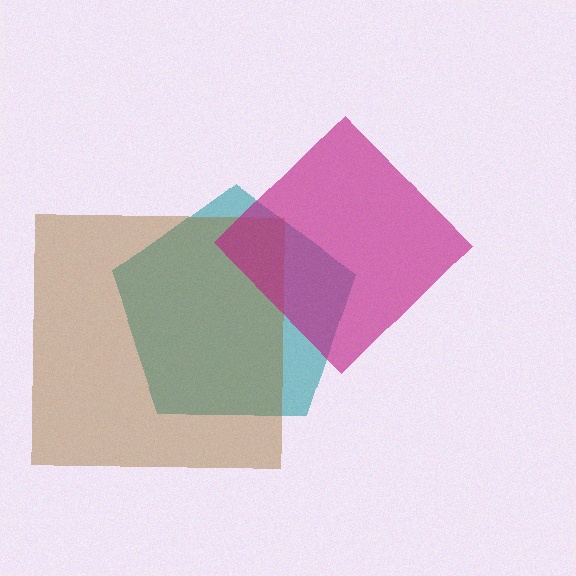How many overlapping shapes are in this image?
There are 3 overlapping shapes in the image.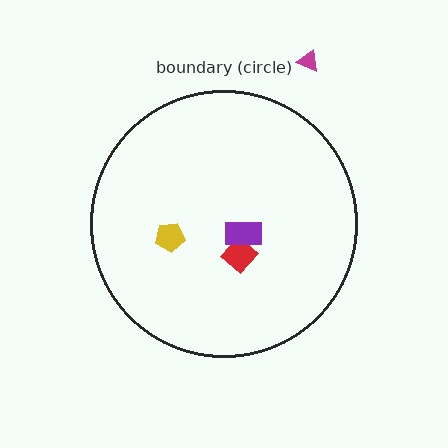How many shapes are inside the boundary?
3 inside, 1 outside.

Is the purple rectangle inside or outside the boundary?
Inside.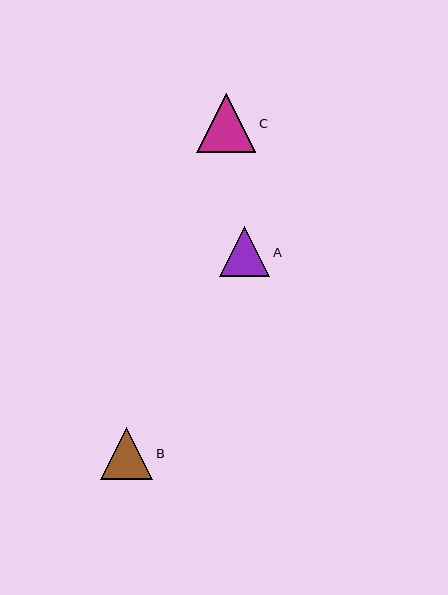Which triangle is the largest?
Triangle C is the largest with a size of approximately 59 pixels.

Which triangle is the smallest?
Triangle A is the smallest with a size of approximately 50 pixels.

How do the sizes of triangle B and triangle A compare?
Triangle B and triangle A are approximately the same size.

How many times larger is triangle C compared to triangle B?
Triangle C is approximately 1.1 times the size of triangle B.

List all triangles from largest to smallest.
From largest to smallest: C, B, A.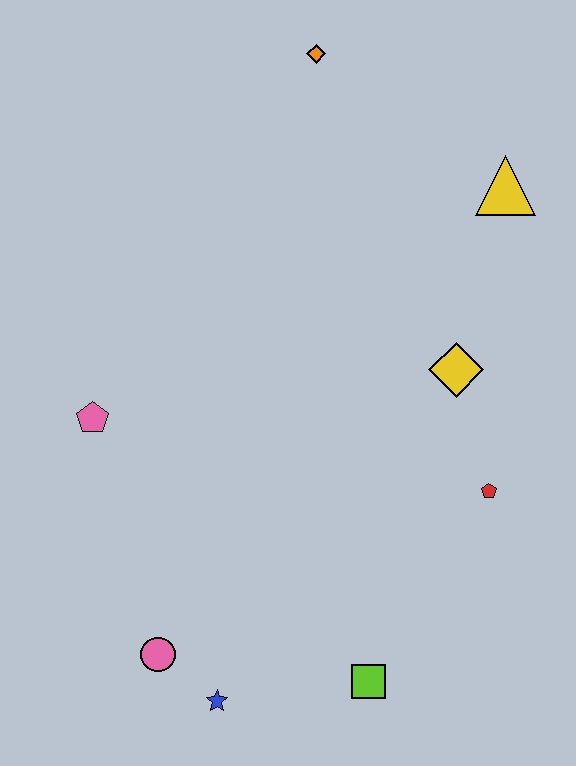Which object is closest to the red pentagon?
The yellow diamond is closest to the red pentagon.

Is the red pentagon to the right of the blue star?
Yes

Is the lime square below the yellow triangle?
Yes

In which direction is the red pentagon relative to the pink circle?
The red pentagon is to the right of the pink circle.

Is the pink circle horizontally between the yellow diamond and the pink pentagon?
Yes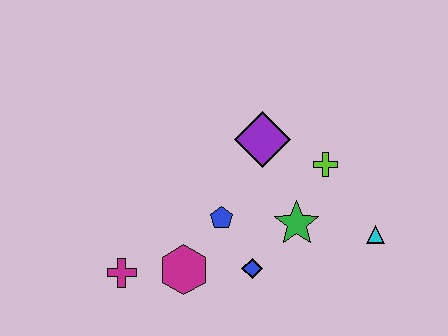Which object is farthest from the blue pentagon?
The cyan triangle is farthest from the blue pentagon.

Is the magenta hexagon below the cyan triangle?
Yes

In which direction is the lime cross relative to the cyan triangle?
The lime cross is above the cyan triangle.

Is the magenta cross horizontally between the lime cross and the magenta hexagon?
No